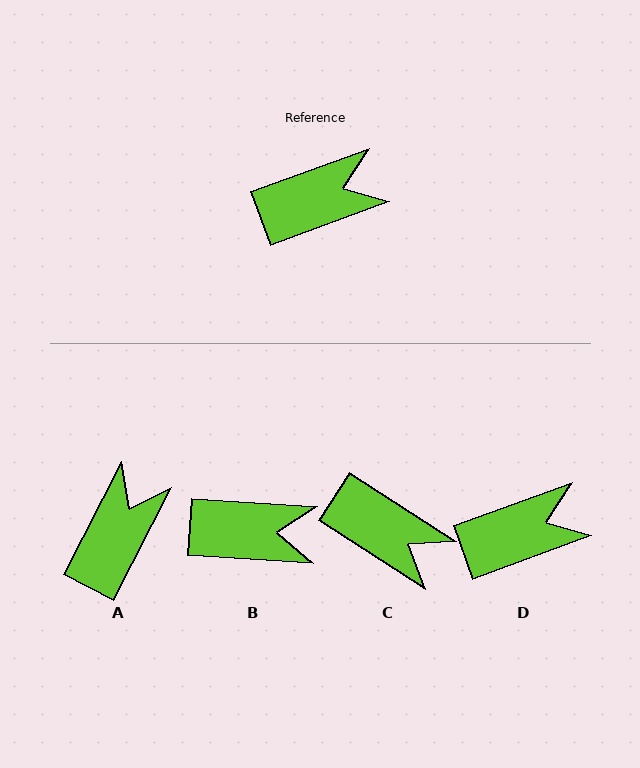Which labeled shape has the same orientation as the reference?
D.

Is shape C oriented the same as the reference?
No, it is off by about 53 degrees.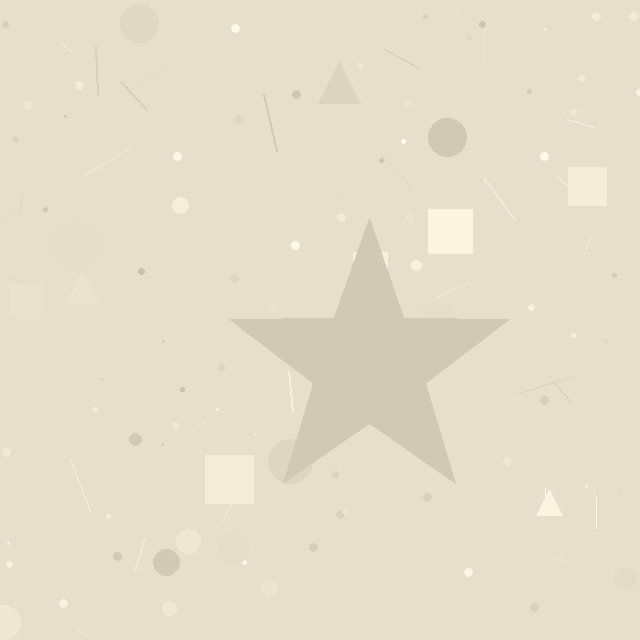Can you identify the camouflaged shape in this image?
The camouflaged shape is a star.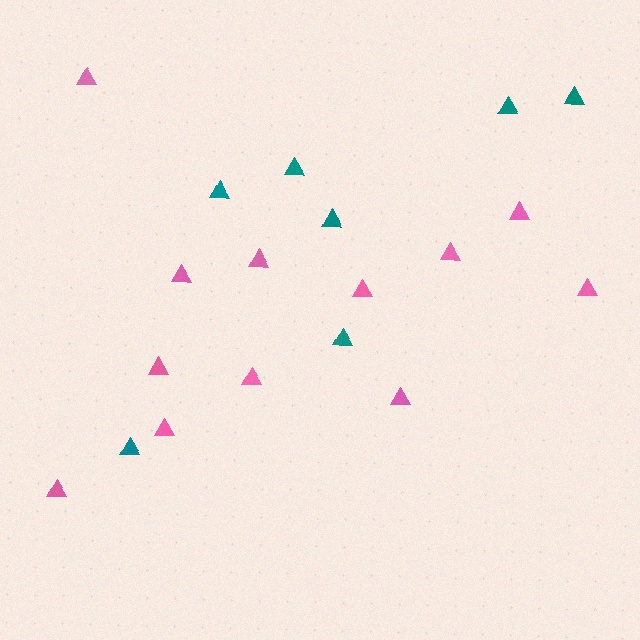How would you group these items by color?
There are 2 groups: one group of pink triangles (12) and one group of teal triangles (7).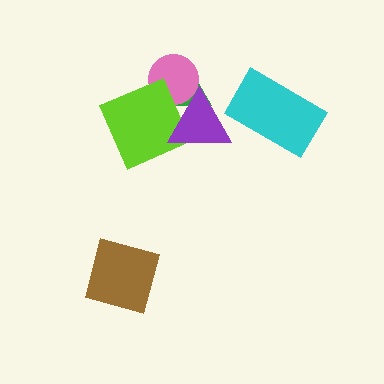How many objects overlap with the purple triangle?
3 objects overlap with the purple triangle.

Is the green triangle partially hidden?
Yes, it is partially covered by another shape.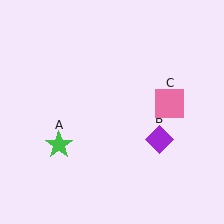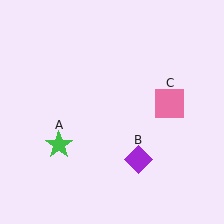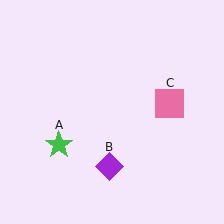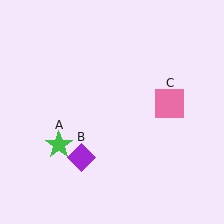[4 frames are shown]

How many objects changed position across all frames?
1 object changed position: purple diamond (object B).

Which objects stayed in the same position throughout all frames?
Green star (object A) and pink square (object C) remained stationary.